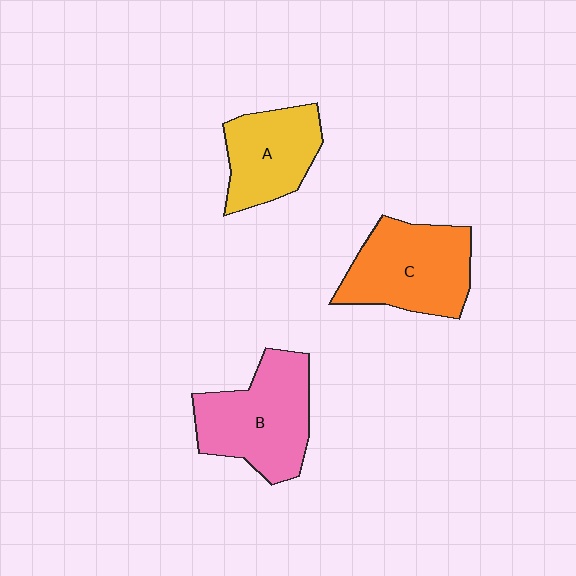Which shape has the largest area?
Shape B (pink).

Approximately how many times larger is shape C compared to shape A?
Approximately 1.3 times.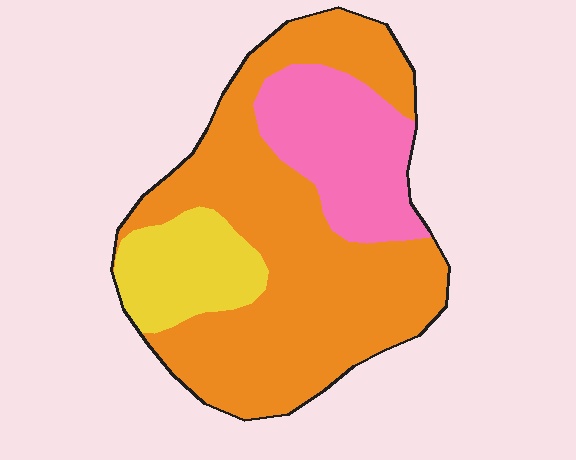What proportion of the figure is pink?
Pink covers around 20% of the figure.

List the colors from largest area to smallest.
From largest to smallest: orange, pink, yellow.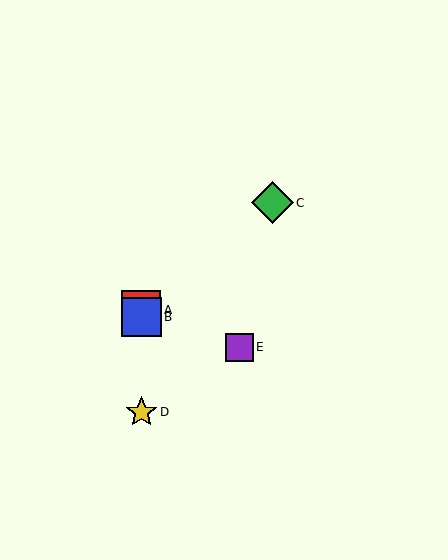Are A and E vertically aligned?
No, A is at x≈141 and E is at x≈239.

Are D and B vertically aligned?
Yes, both are at x≈141.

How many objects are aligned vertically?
3 objects (A, B, D) are aligned vertically.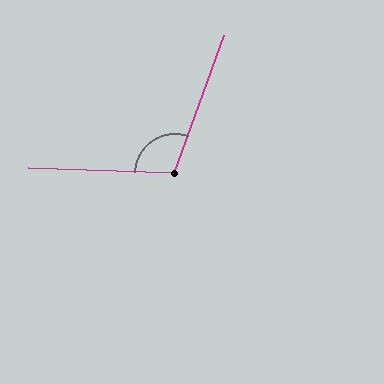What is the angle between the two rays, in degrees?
Approximately 107 degrees.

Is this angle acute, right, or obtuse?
It is obtuse.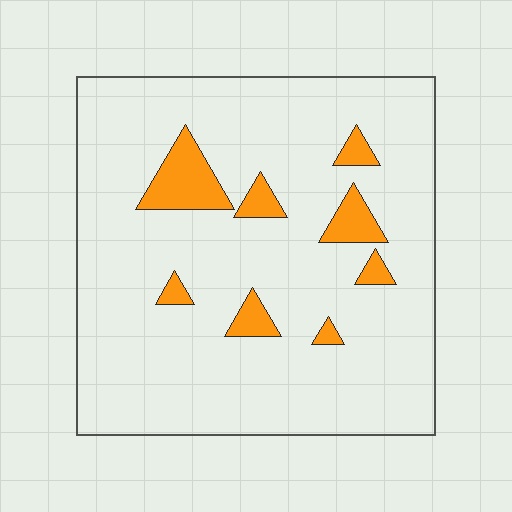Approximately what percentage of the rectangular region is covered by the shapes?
Approximately 10%.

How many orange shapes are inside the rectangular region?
8.